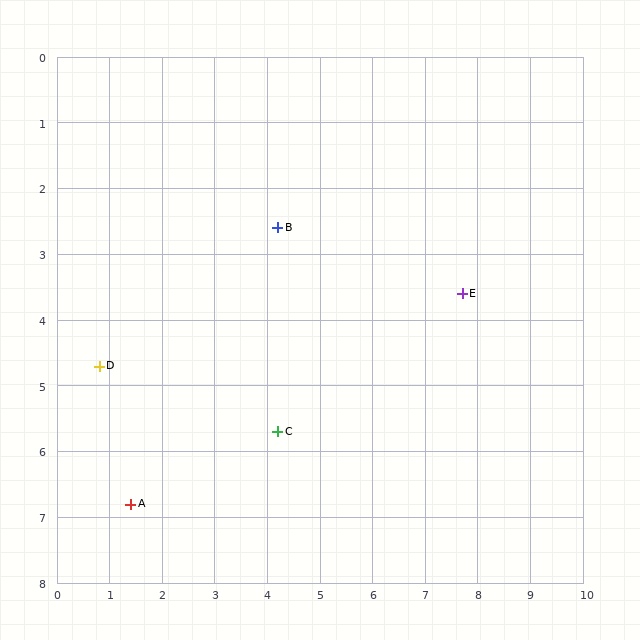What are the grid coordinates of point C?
Point C is at approximately (4.2, 5.7).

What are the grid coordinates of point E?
Point E is at approximately (7.7, 3.6).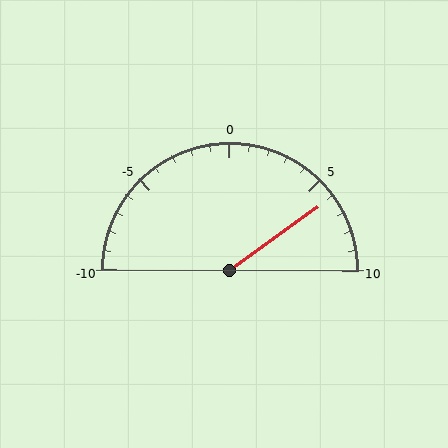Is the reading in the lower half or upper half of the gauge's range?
The reading is in the upper half of the range (-10 to 10).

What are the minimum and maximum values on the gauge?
The gauge ranges from -10 to 10.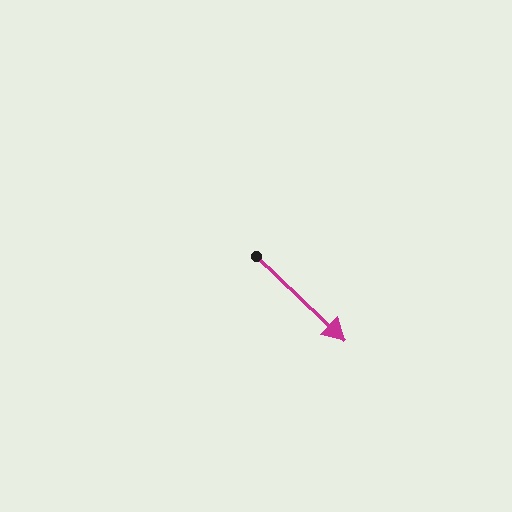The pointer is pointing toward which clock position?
Roughly 4 o'clock.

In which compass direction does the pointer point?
Southeast.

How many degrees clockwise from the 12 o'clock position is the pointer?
Approximately 134 degrees.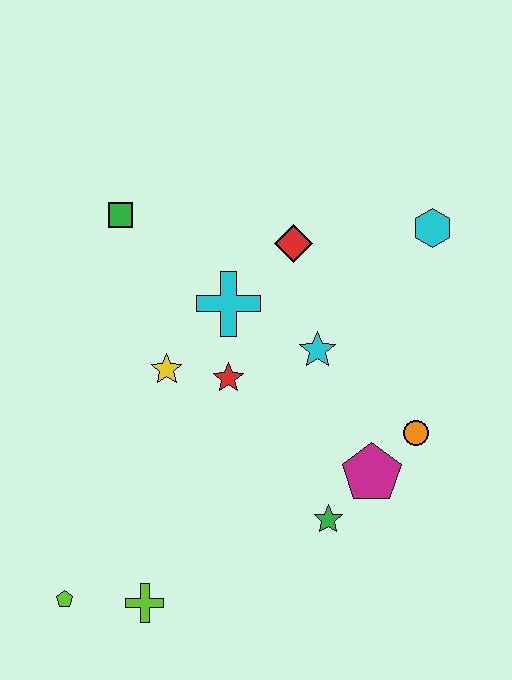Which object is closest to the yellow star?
The red star is closest to the yellow star.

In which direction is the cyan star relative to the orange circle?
The cyan star is to the left of the orange circle.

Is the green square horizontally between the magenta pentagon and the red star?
No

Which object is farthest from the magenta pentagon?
The green square is farthest from the magenta pentagon.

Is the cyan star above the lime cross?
Yes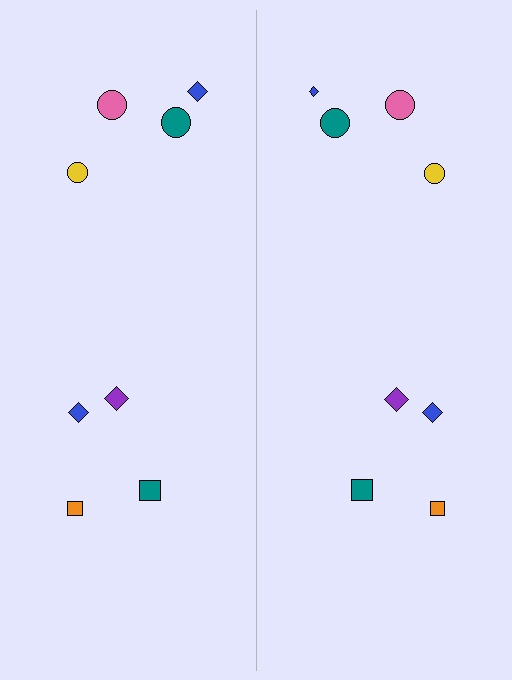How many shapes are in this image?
There are 16 shapes in this image.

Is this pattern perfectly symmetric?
No, the pattern is not perfectly symmetric. The blue diamond on the right side has a different size than its mirror counterpart.